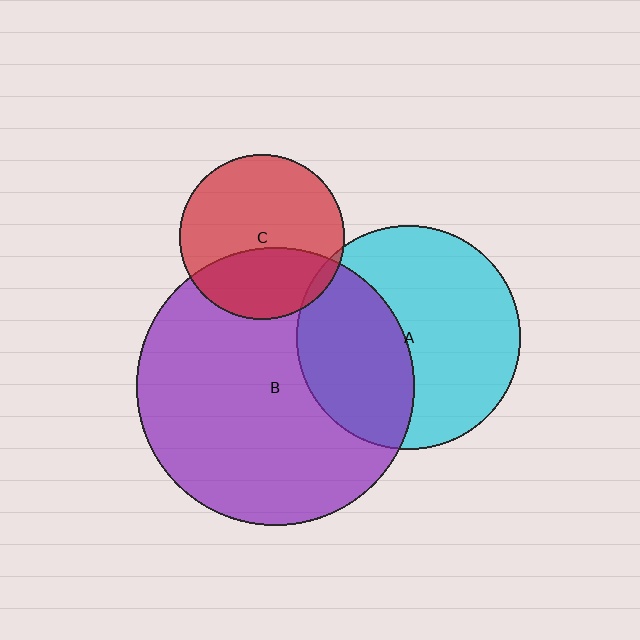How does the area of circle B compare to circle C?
Approximately 2.9 times.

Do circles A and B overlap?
Yes.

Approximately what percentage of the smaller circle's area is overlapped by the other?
Approximately 40%.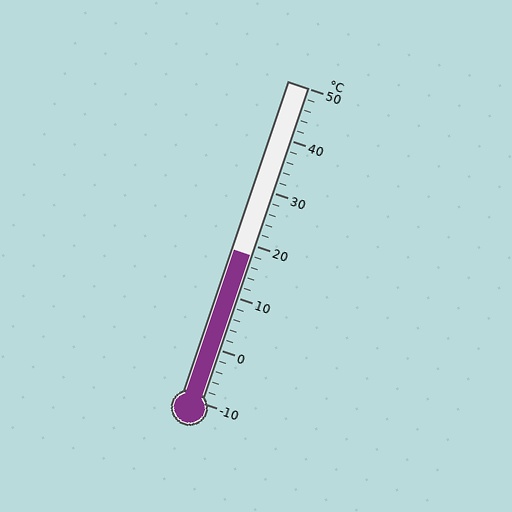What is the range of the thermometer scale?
The thermometer scale ranges from -10°C to 50°C.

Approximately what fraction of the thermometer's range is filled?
The thermometer is filled to approximately 45% of its range.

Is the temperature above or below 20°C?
The temperature is below 20°C.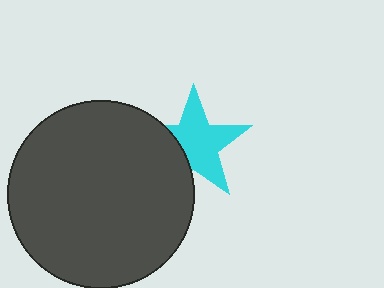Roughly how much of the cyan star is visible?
Most of it is visible (roughly 70%).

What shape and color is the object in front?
The object in front is a dark gray circle.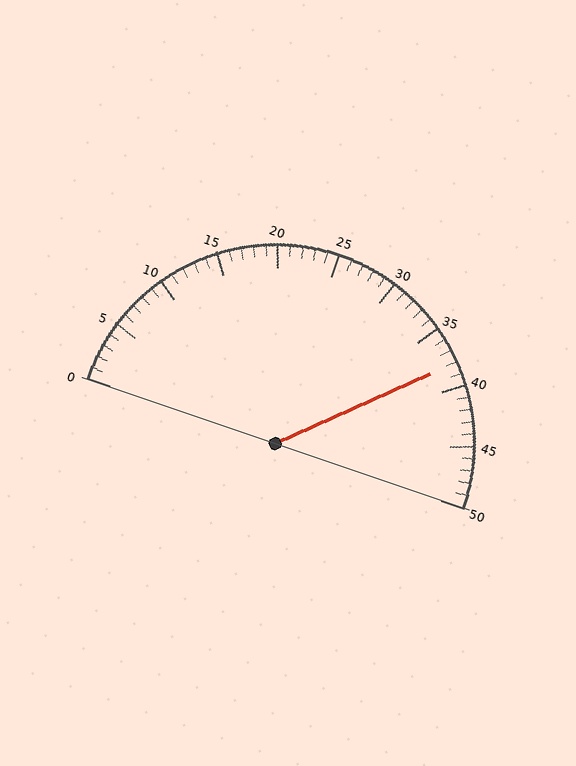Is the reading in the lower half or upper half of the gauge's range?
The reading is in the upper half of the range (0 to 50).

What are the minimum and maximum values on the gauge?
The gauge ranges from 0 to 50.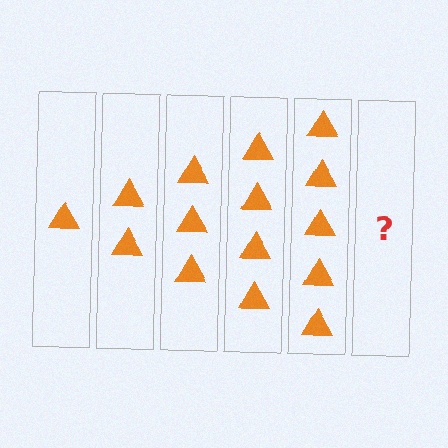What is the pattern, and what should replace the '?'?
The pattern is that each step adds one more triangle. The '?' should be 6 triangles.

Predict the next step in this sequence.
The next step is 6 triangles.